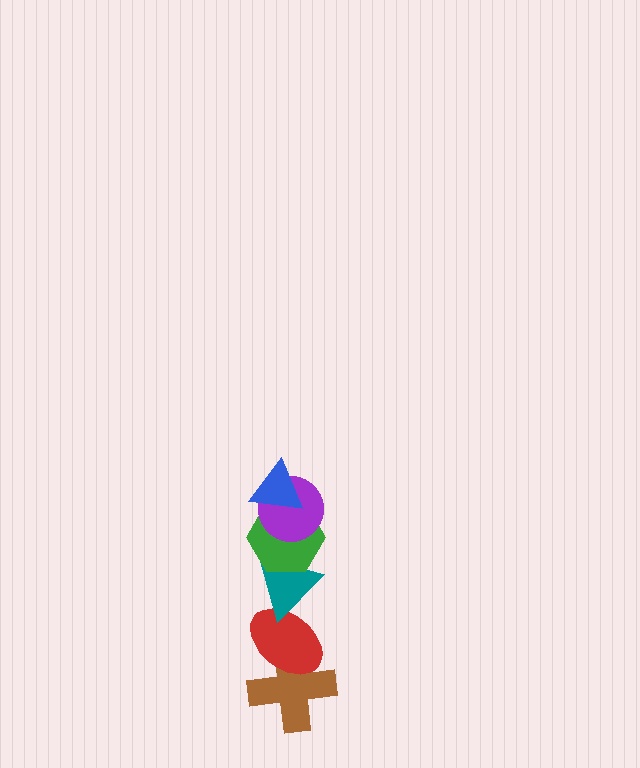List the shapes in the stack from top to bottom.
From top to bottom: the blue triangle, the purple circle, the green hexagon, the teal triangle, the red ellipse, the brown cross.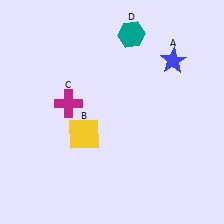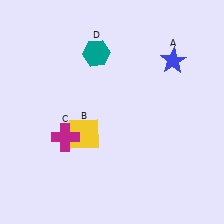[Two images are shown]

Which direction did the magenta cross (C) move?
The magenta cross (C) moved down.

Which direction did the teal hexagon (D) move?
The teal hexagon (D) moved left.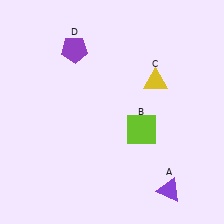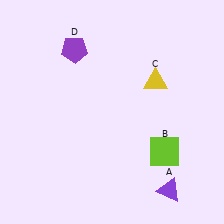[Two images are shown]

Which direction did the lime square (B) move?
The lime square (B) moved right.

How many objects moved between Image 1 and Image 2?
1 object moved between the two images.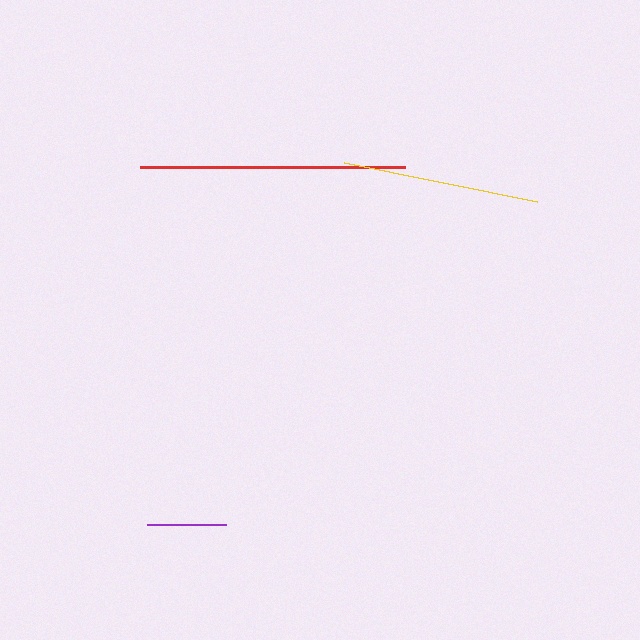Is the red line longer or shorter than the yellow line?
The red line is longer than the yellow line.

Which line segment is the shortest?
The purple line is the shortest at approximately 80 pixels.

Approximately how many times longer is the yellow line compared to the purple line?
The yellow line is approximately 2.5 times the length of the purple line.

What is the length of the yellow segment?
The yellow segment is approximately 197 pixels long.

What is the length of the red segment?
The red segment is approximately 266 pixels long.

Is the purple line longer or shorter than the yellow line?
The yellow line is longer than the purple line.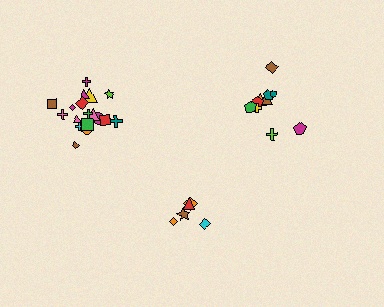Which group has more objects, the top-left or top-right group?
The top-left group.